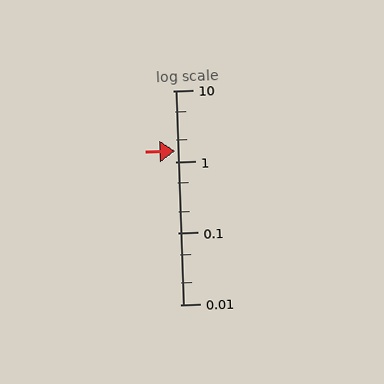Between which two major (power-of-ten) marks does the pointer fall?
The pointer is between 1 and 10.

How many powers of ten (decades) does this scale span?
The scale spans 3 decades, from 0.01 to 10.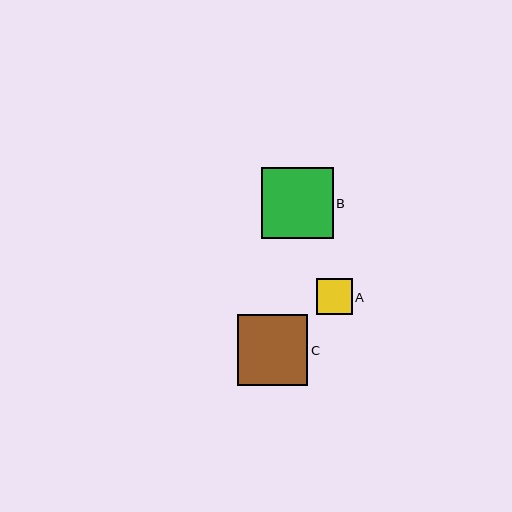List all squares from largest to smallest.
From largest to smallest: B, C, A.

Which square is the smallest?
Square A is the smallest with a size of approximately 36 pixels.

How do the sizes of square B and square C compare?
Square B and square C are approximately the same size.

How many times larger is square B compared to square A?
Square B is approximately 2.0 times the size of square A.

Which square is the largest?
Square B is the largest with a size of approximately 71 pixels.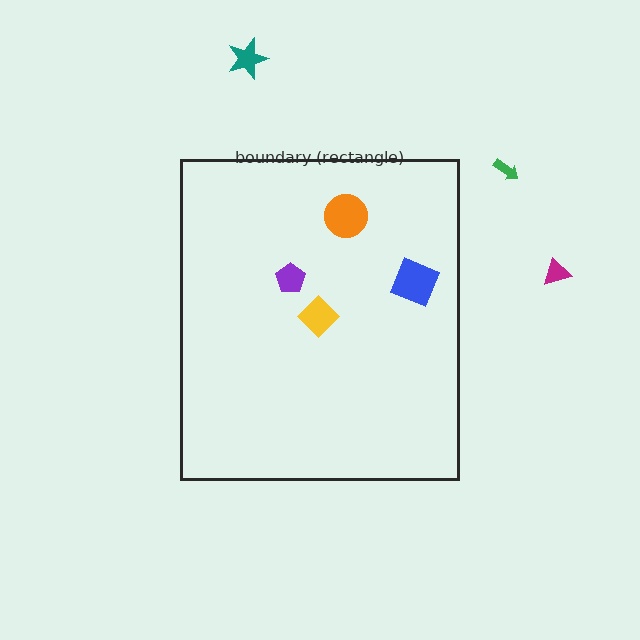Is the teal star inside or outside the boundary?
Outside.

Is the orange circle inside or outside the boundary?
Inside.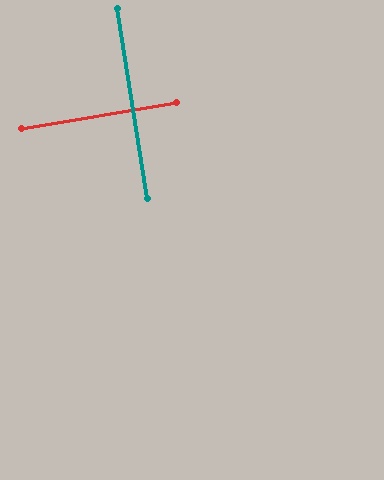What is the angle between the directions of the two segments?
Approximately 89 degrees.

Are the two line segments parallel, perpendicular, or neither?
Perpendicular — they meet at approximately 89°.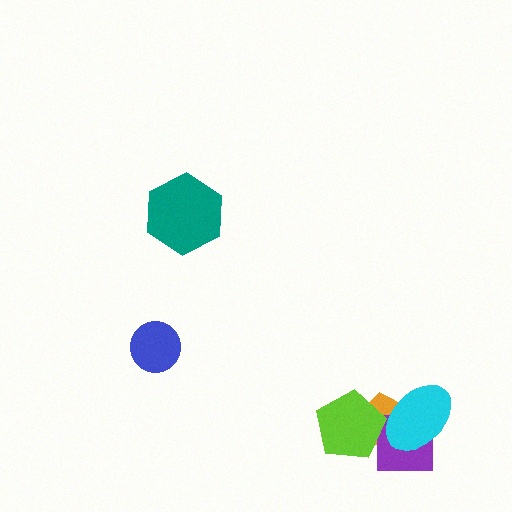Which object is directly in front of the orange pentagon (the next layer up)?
The purple square is directly in front of the orange pentagon.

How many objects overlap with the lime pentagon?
2 objects overlap with the lime pentagon.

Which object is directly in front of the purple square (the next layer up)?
The lime pentagon is directly in front of the purple square.